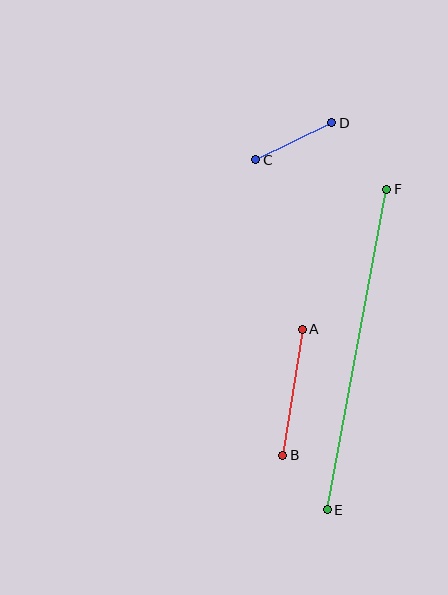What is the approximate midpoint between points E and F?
The midpoint is at approximately (357, 349) pixels.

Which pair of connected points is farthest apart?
Points E and F are farthest apart.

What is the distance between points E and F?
The distance is approximately 326 pixels.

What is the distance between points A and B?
The distance is approximately 127 pixels.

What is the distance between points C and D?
The distance is approximately 85 pixels.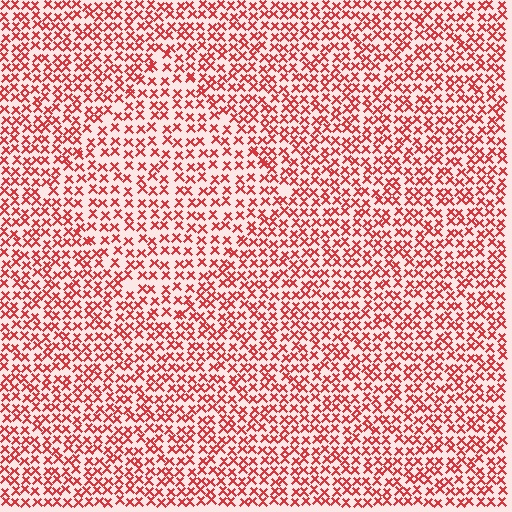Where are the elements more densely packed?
The elements are more densely packed outside the diamond boundary.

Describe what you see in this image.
The image contains small red elements arranged at two different densities. A diamond-shaped region is visible where the elements are less densely packed than the surrounding area.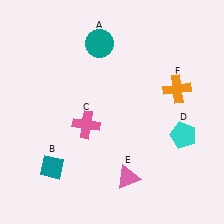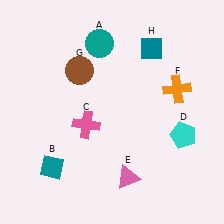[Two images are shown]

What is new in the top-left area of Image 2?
A brown circle (G) was added in the top-left area of Image 2.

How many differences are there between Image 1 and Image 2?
There are 2 differences between the two images.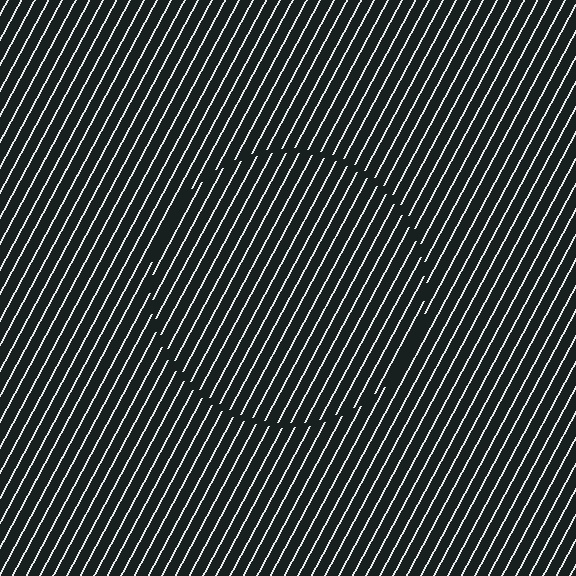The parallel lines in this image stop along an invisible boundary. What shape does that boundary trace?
An illusory circle. The interior of the shape contains the same grating, shifted by half a period — the contour is defined by the phase discontinuity where line-ends from the inner and outer gratings abut.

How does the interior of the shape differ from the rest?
The interior of the shape contains the same grating, shifted by half a period — the contour is defined by the phase discontinuity where line-ends from the inner and outer gratings abut.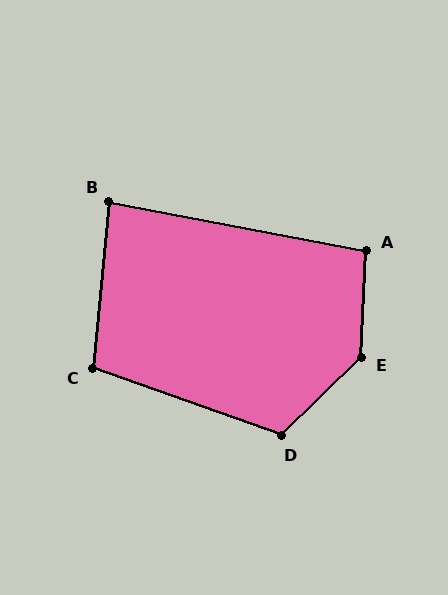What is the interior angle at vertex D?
Approximately 116 degrees (obtuse).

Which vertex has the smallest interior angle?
B, at approximately 85 degrees.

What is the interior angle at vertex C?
Approximately 104 degrees (obtuse).